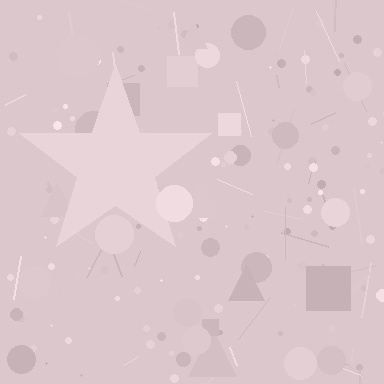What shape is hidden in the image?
A star is hidden in the image.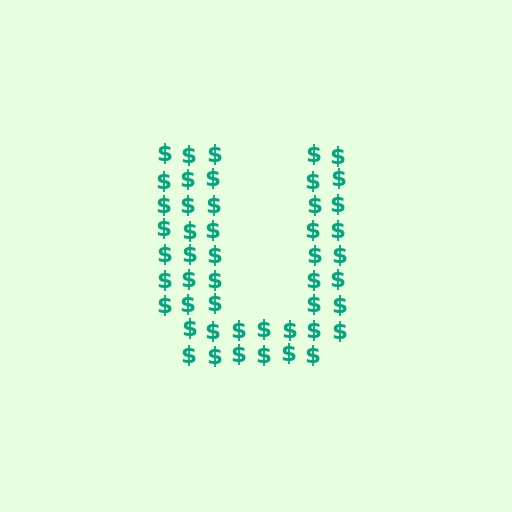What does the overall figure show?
The overall figure shows the letter U.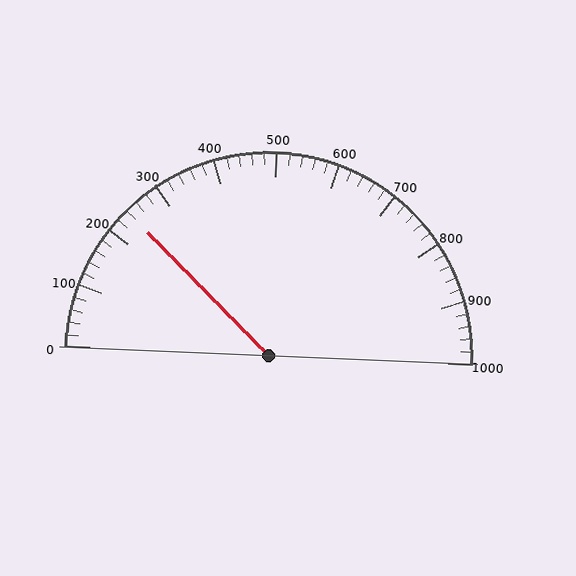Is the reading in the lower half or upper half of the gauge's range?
The reading is in the lower half of the range (0 to 1000).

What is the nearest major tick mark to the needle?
The nearest major tick mark is 200.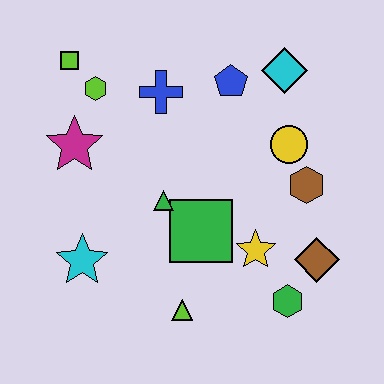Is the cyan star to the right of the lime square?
Yes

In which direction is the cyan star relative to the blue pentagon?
The cyan star is below the blue pentagon.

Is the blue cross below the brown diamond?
No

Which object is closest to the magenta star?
The lime hexagon is closest to the magenta star.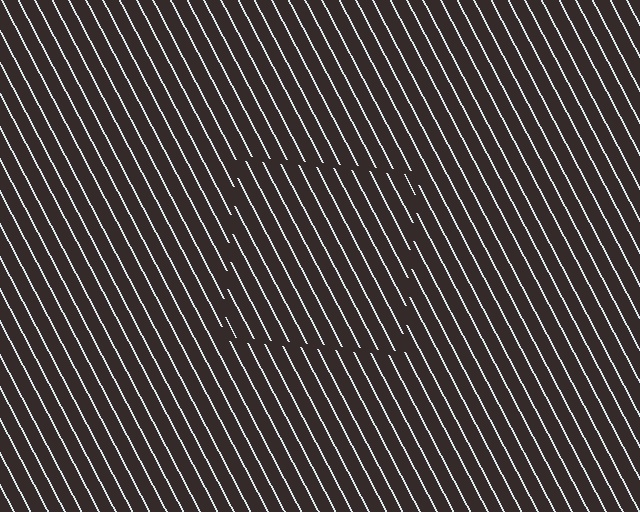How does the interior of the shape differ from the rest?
The interior of the shape contains the same grating, shifted by half a period — the contour is defined by the phase discontinuity where line-ends from the inner and outer gratings abut.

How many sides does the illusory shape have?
4 sides — the line-ends trace a square.